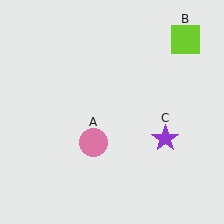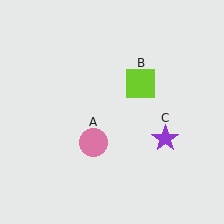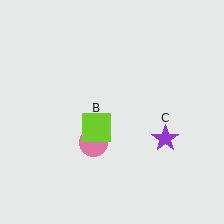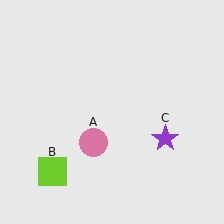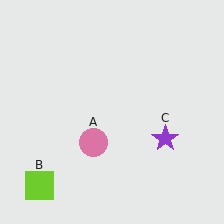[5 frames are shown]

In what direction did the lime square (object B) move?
The lime square (object B) moved down and to the left.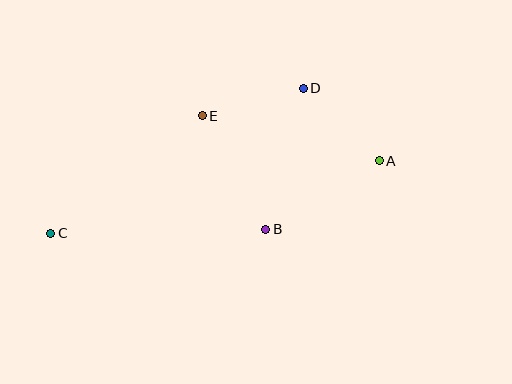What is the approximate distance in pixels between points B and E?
The distance between B and E is approximately 130 pixels.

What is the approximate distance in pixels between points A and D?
The distance between A and D is approximately 105 pixels.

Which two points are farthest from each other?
Points A and C are farthest from each other.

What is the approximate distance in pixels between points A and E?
The distance between A and E is approximately 183 pixels.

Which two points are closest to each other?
Points D and E are closest to each other.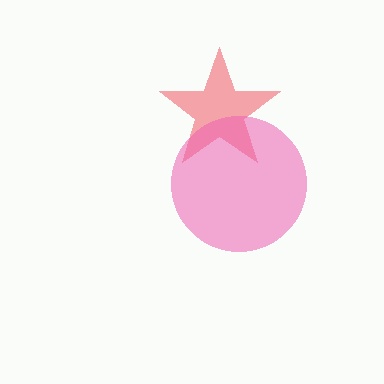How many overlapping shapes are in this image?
There are 2 overlapping shapes in the image.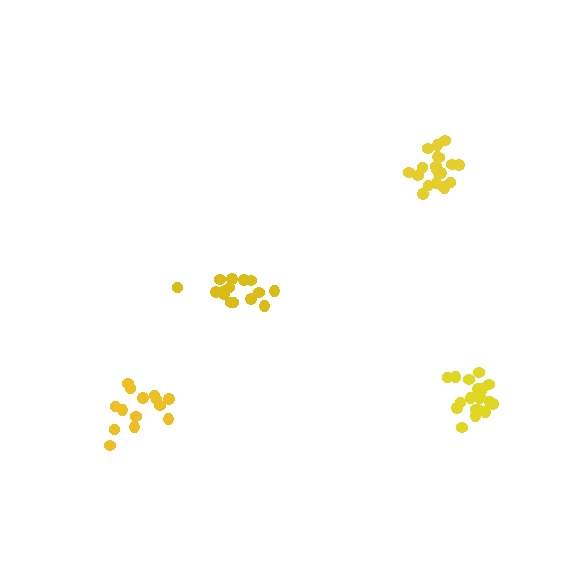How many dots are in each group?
Group 1: 20 dots, Group 2: 15 dots, Group 3: 14 dots, Group 4: 20 dots (69 total).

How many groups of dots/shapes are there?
There are 4 groups.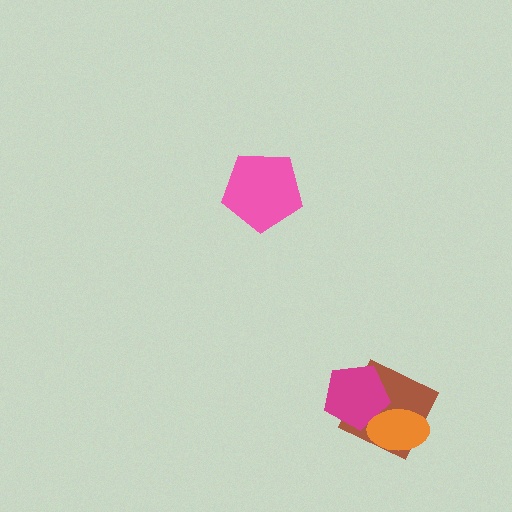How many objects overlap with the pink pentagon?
0 objects overlap with the pink pentagon.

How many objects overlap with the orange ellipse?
2 objects overlap with the orange ellipse.